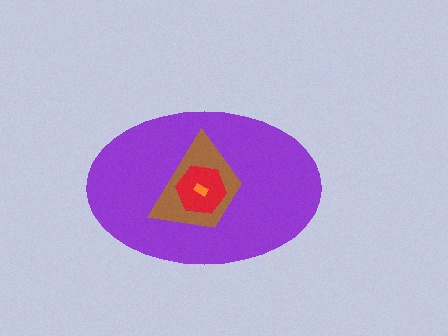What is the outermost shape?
The purple ellipse.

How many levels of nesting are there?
4.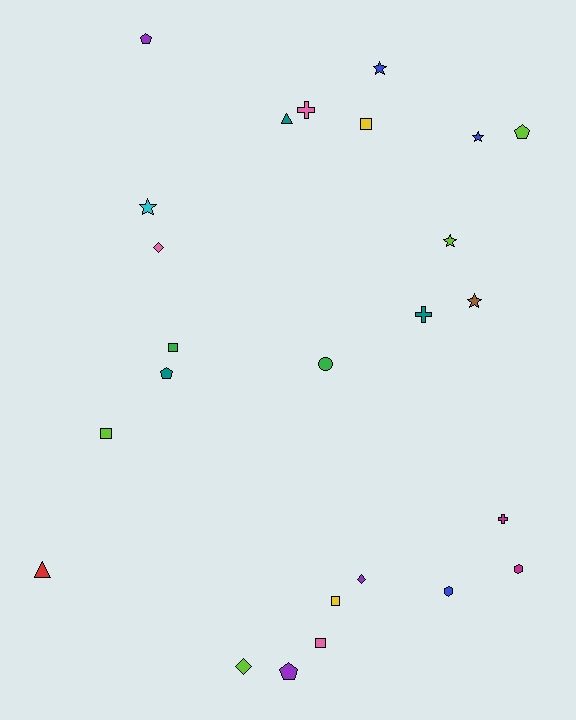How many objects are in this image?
There are 25 objects.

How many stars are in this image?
There are 5 stars.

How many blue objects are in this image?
There are 3 blue objects.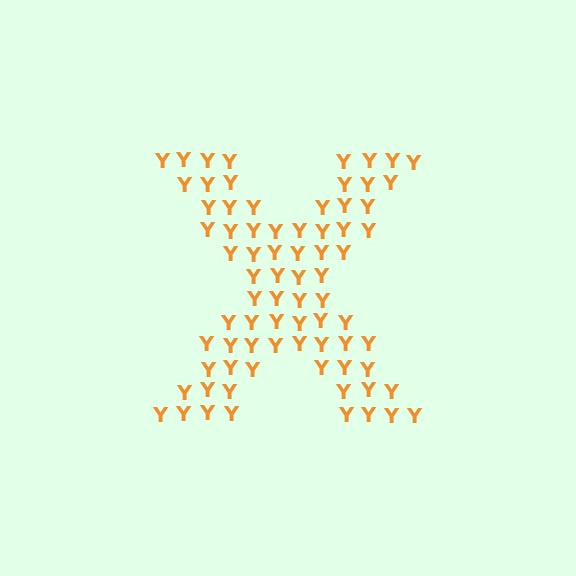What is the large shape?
The large shape is the letter X.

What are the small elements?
The small elements are letter Y's.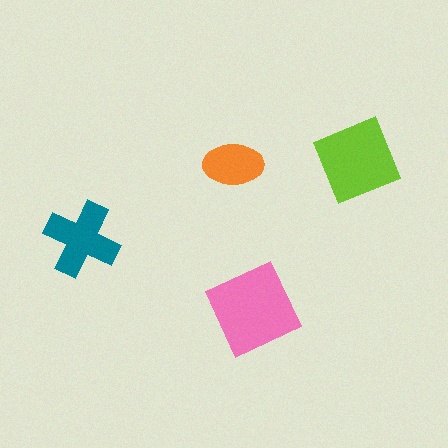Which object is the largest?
The pink square.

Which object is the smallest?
The orange ellipse.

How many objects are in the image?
There are 4 objects in the image.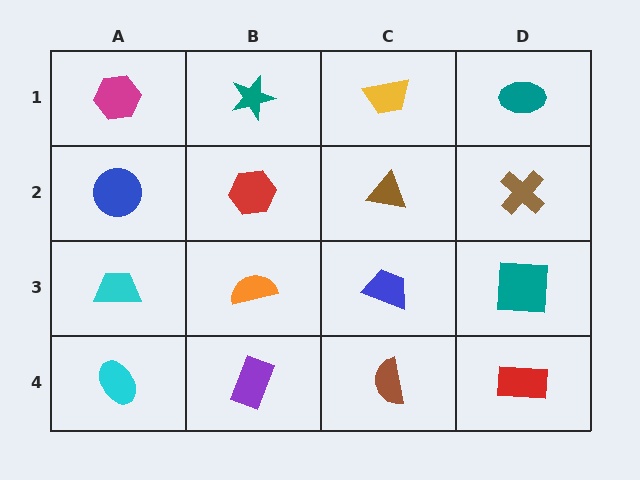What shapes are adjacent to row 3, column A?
A blue circle (row 2, column A), a cyan ellipse (row 4, column A), an orange semicircle (row 3, column B).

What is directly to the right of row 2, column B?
A brown triangle.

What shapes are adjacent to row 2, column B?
A teal star (row 1, column B), an orange semicircle (row 3, column B), a blue circle (row 2, column A), a brown triangle (row 2, column C).